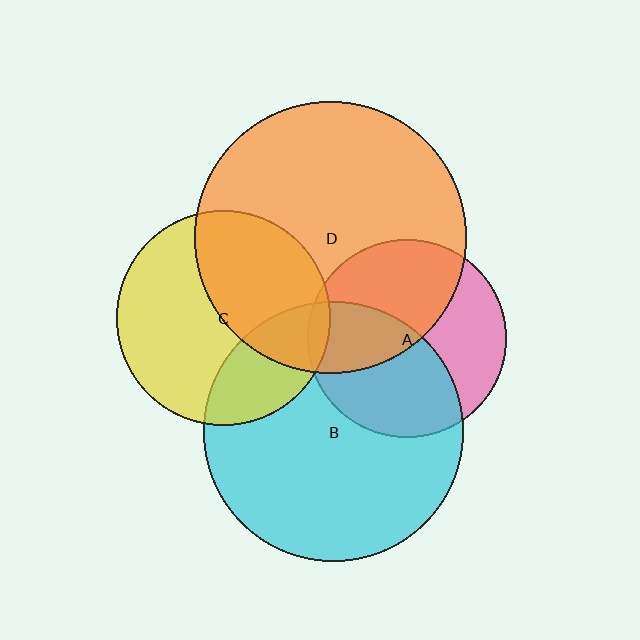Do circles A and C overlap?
Yes.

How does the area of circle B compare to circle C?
Approximately 1.5 times.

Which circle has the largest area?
Circle D (orange).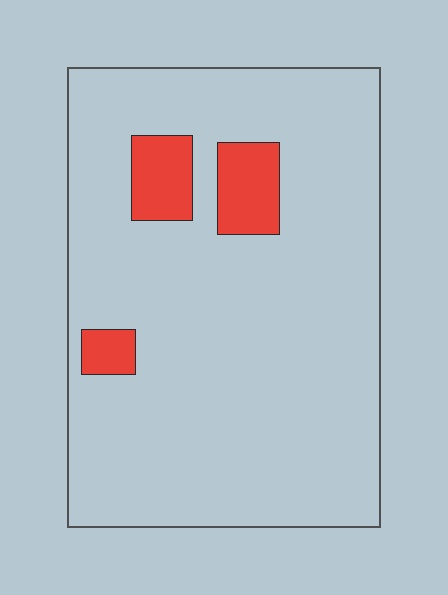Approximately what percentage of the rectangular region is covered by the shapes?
Approximately 10%.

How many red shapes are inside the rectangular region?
3.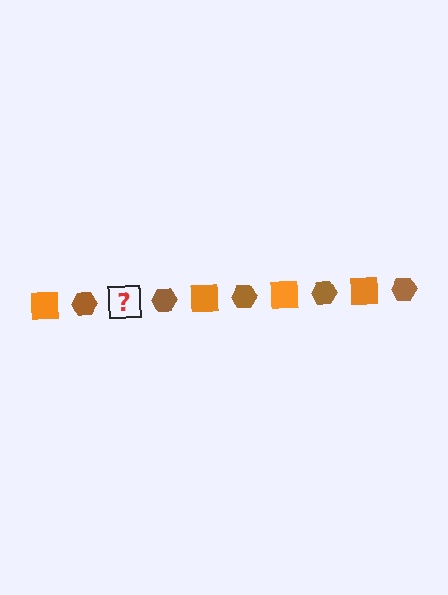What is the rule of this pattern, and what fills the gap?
The rule is that the pattern alternates between orange square and brown hexagon. The gap should be filled with an orange square.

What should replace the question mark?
The question mark should be replaced with an orange square.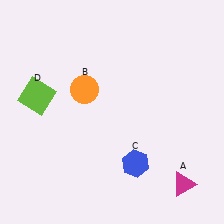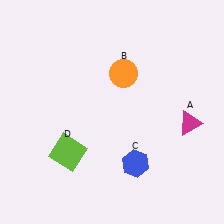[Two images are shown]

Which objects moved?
The objects that moved are: the magenta triangle (A), the orange circle (B), the lime square (D).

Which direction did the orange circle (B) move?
The orange circle (B) moved right.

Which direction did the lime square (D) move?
The lime square (D) moved down.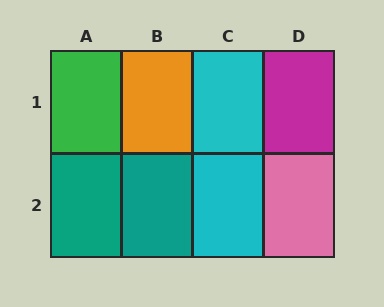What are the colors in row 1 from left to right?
Green, orange, cyan, magenta.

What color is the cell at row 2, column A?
Teal.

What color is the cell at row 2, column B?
Teal.